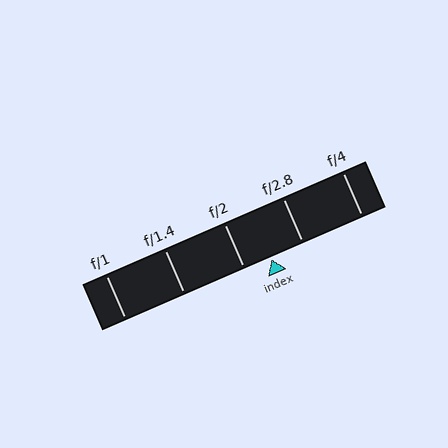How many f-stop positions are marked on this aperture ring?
There are 5 f-stop positions marked.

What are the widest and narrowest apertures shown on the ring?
The widest aperture shown is f/1 and the narrowest is f/4.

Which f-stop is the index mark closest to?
The index mark is closest to f/2.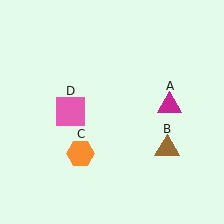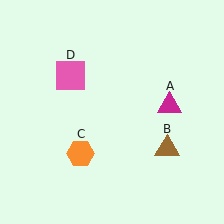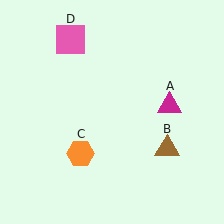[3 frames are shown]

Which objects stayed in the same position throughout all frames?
Magenta triangle (object A) and brown triangle (object B) and orange hexagon (object C) remained stationary.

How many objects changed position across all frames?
1 object changed position: pink square (object D).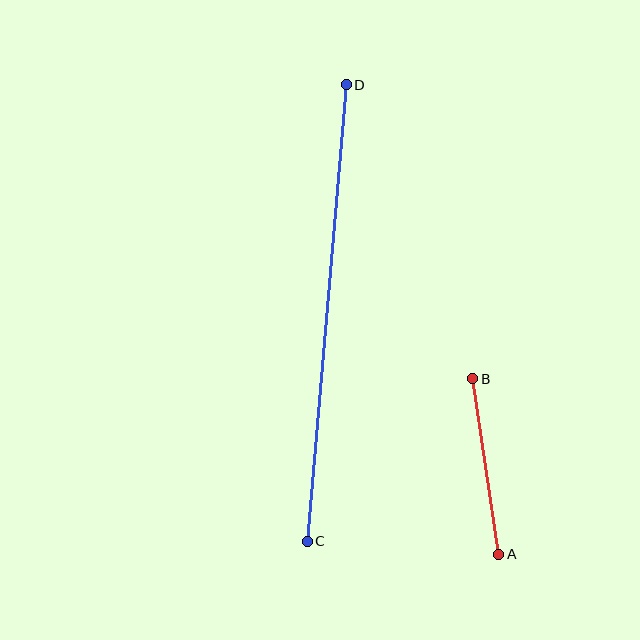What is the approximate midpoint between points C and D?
The midpoint is at approximately (327, 313) pixels.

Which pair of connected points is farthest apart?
Points C and D are farthest apart.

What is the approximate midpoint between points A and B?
The midpoint is at approximately (486, 466) pixels.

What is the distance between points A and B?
The distance is approximately 177 pixels.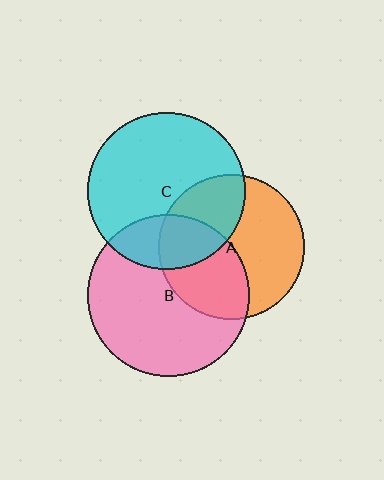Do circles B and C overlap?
Yes.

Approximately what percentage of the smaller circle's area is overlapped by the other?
Approximately 25%.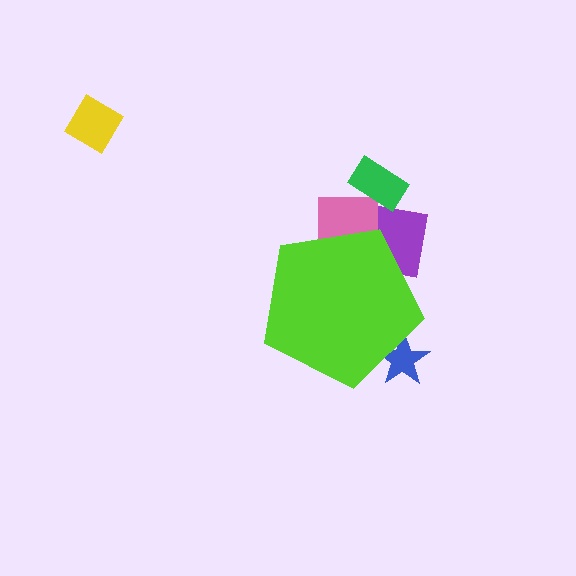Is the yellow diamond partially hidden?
No, the yellow diamond is fully visible.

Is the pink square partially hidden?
Yes, the pink square is partially hidden behind the lime pentagon.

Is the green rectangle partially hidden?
No, the green rectangle is fully visible.